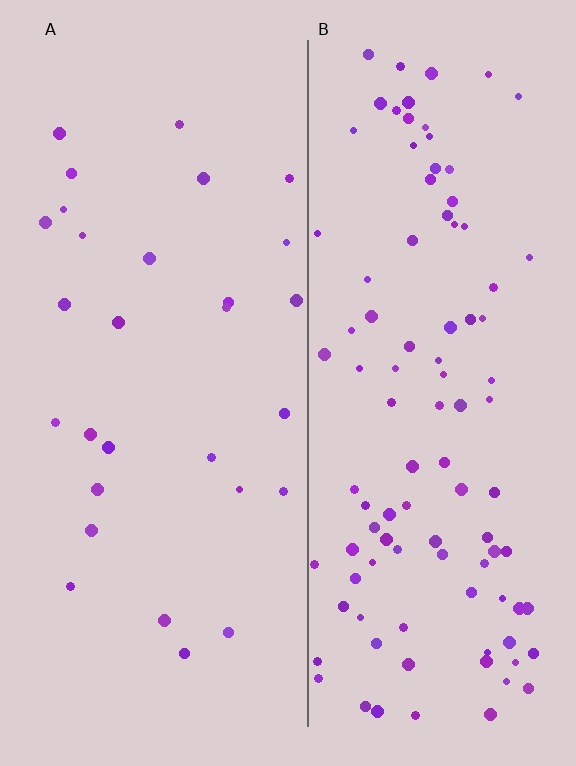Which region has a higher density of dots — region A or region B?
B (the right).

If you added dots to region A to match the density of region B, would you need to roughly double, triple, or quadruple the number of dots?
Approximately quadruple.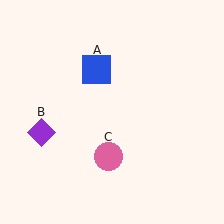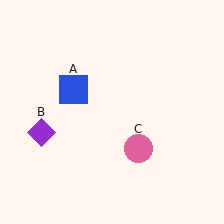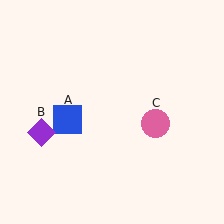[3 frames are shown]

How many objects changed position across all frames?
2 objects changed position: blue square (object A), pink circle (object C).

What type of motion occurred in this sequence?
The blue square (object A), pink circle (object C) rotated counterclockwise around the center of the scene.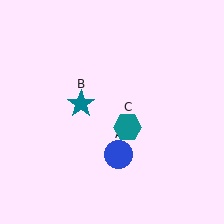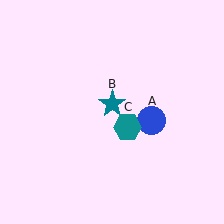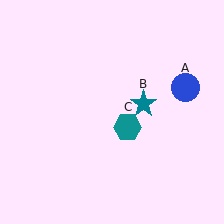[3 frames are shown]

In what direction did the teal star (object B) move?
The teal star (object B) moved right.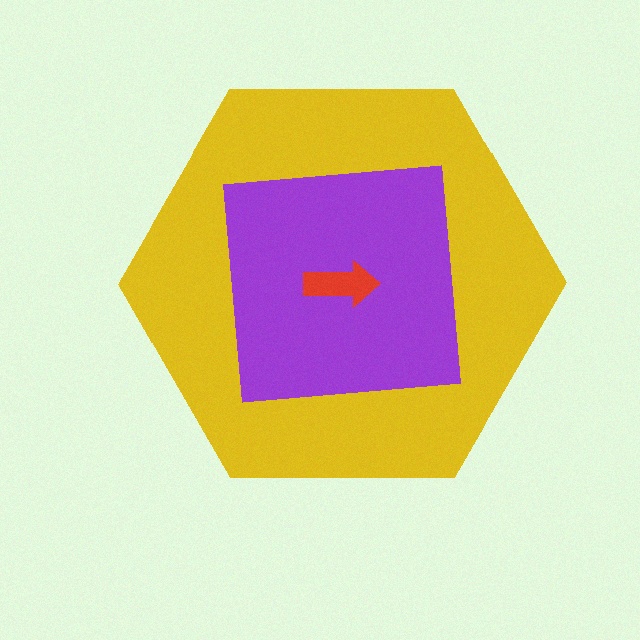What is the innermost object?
The red arrow.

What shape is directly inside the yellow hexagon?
The purple square.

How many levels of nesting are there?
3.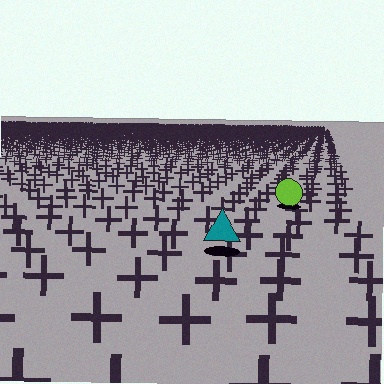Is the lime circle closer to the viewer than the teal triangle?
No. The teal triangle is closer — you can tell from the texture gradient: the ground texture is coarser near it.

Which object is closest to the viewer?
The teal triangle is closest. The texture marks near it are larger and more spread out.